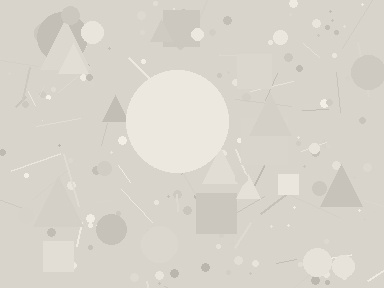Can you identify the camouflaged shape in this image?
The camouflaged shape is a circle.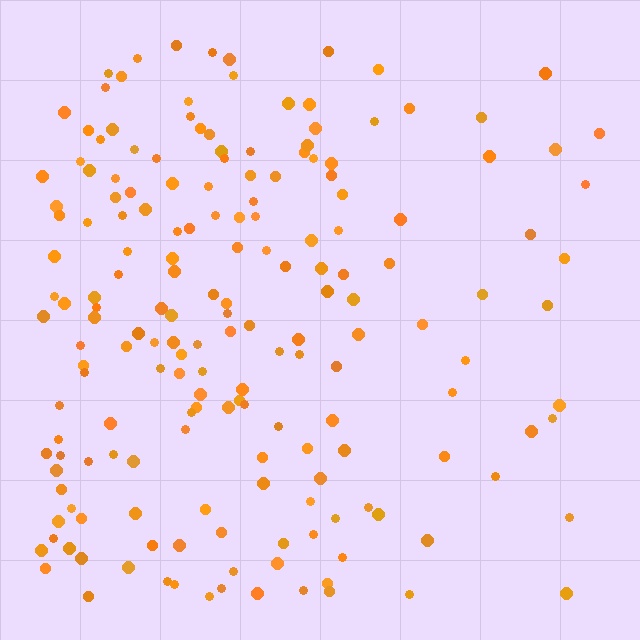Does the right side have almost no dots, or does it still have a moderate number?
Still a moderate number, just noticeably fewer than the left.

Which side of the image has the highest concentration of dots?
The left.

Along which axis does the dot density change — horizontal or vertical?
Horizontal.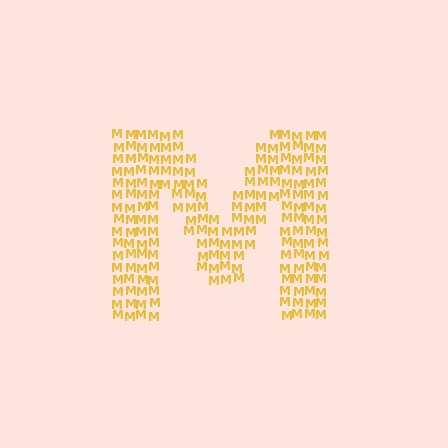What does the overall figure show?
The overall figure shows the letter M.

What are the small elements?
The small elements are letter M's.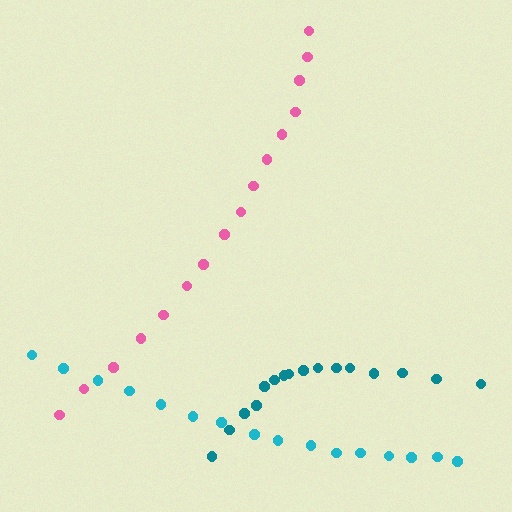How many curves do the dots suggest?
There are 3 distinct paths.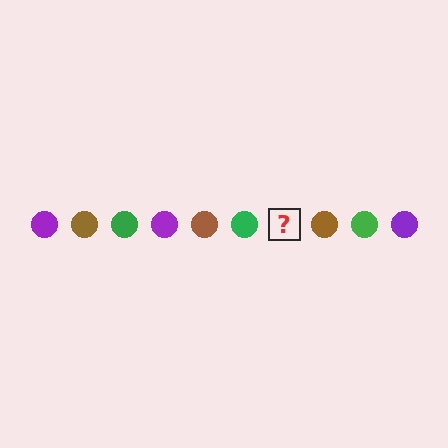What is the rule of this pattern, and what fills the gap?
The rule is that the pattern cycles through purple, brown, green circles. The gap should be filled with a purple circle.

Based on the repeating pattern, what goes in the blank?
The blank should be a purple circle.